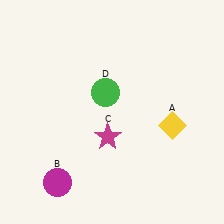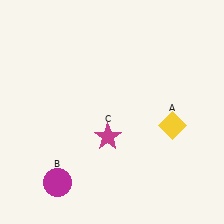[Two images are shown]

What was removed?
The green circle (D) was removed in Image 2.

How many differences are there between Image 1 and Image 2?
There is 1 difference between the two images.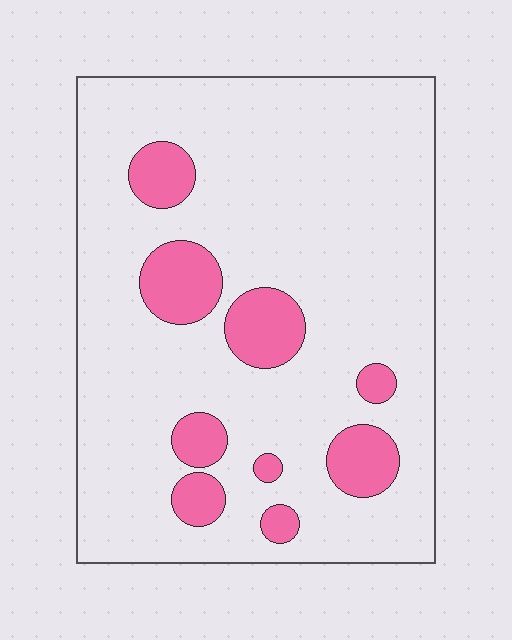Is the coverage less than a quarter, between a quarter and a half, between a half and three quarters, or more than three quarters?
Less than a quarter.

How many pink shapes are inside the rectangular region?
9.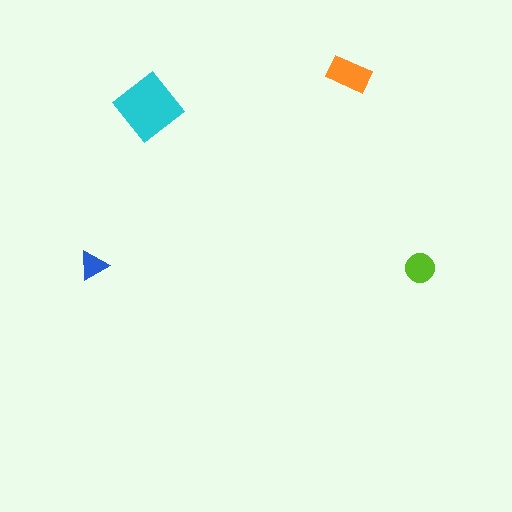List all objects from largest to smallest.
The cyan diamond, the orange rectangle, the lime circle, the blue triangle.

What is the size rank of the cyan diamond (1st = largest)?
1st.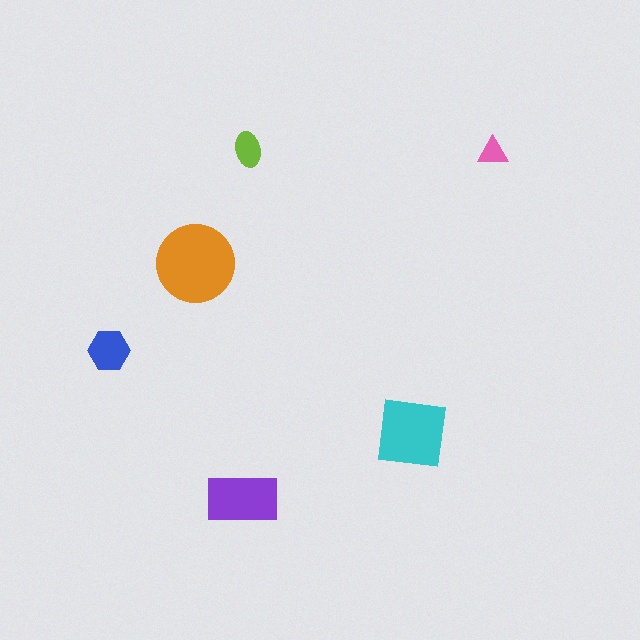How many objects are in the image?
There are 6 objects in the image.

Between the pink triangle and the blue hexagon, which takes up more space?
The blue hexagon.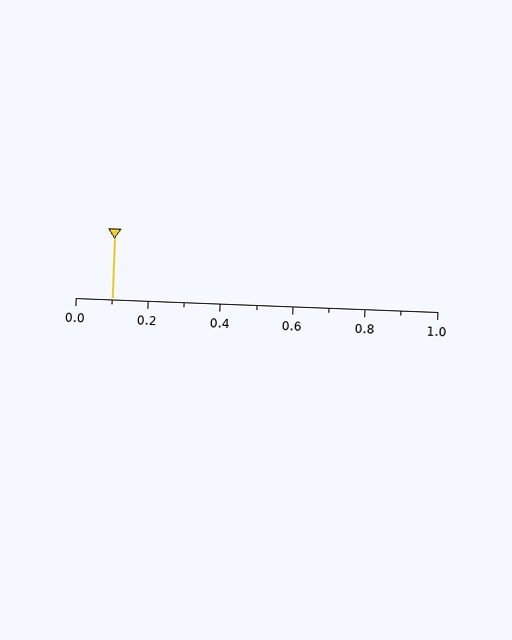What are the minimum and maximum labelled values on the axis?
The axis runs from 0.0 to 1.0.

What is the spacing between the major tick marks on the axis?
The major ticks are spaced 0.2 apart.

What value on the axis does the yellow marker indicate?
The marker indicates approximately 0.1.